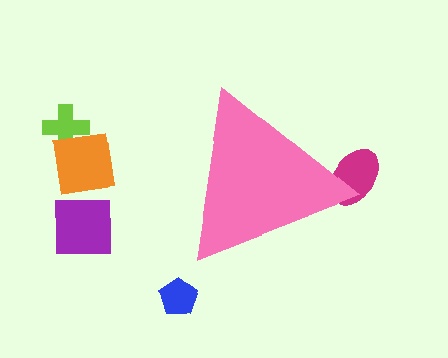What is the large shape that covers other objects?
A pink triangle.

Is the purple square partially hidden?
No, the purple square is fully visible.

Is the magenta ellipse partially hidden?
Yes, the magenta ellipse is partially hidden behind the pink triangle.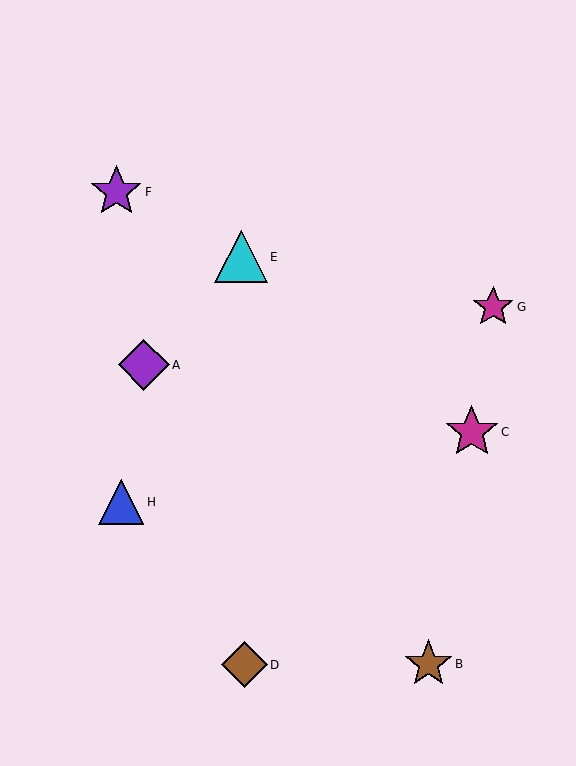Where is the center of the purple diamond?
The center of the purple diamond is at (144, 365).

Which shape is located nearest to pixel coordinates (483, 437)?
The magenta star (labeled C) at (472, 432) is nearest to that location.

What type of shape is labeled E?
Shape E is a cyan triangle.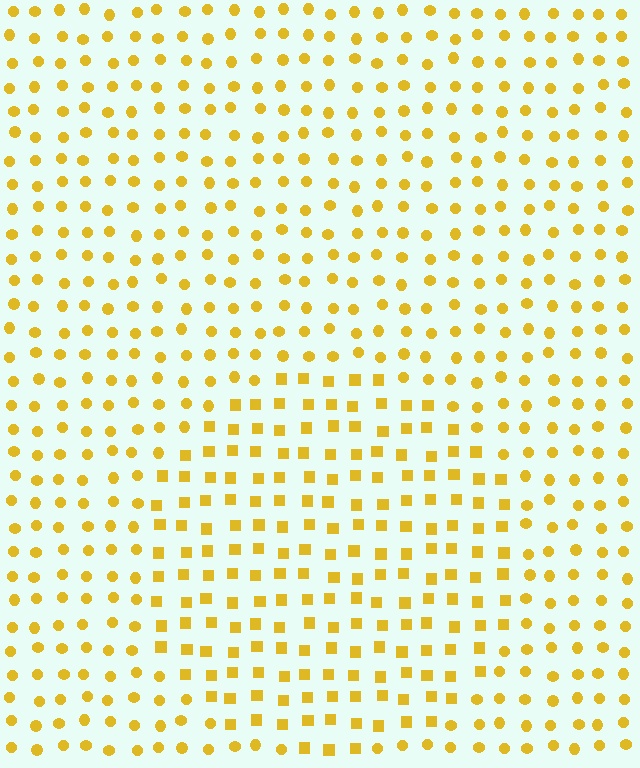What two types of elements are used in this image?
The image uses squares inside the circle region and circles outside it.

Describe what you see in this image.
The image is filled with small yellow elements arranged in a uniform grid. A circle-shaped region contains squares, while the surrounding area contains circles. The boundary is defined purely by the change in element shape.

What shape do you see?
I see a circle.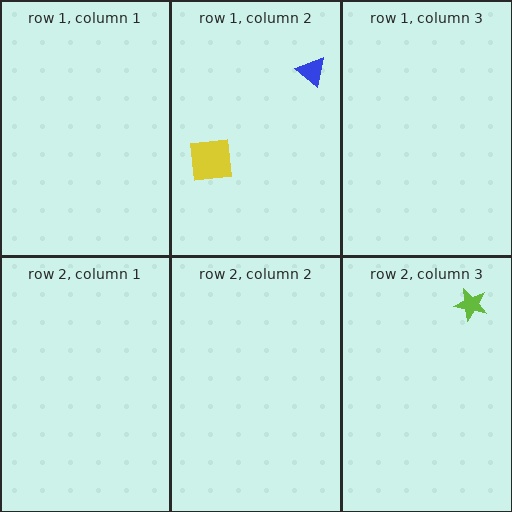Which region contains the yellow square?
The row 1, column 2 region.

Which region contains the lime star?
The row 2, column 3 region.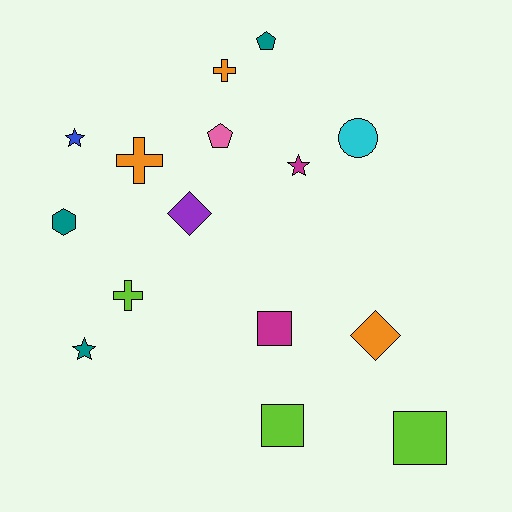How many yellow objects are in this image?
There are no yellow objects.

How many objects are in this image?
There are 15 objects.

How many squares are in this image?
There are 3 squares.